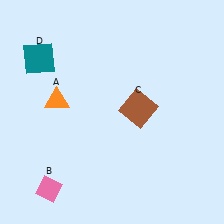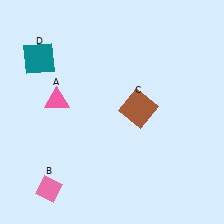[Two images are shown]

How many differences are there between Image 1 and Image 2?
There is 1 difference between the two images.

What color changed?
The triangle (A) changed from orange in Image 1 to pink in Image 2.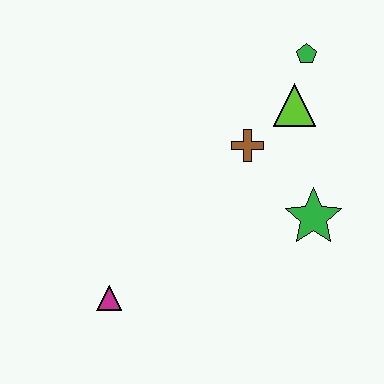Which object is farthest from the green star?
The magenta triangle is farthest from the green star.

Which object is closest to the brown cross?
The lime triangle is closest to the brown cross.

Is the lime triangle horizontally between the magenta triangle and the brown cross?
No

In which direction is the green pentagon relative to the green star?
The green pentagon is above the green star.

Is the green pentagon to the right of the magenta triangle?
Yes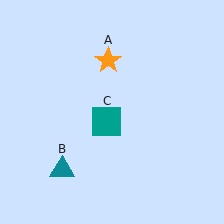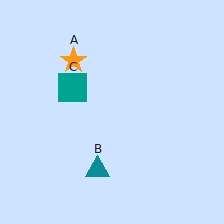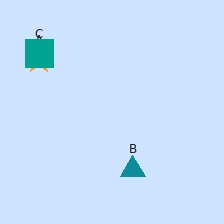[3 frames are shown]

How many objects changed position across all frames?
3 objects changed position: orange star (object A), teal triangle (object B), teal square (object C).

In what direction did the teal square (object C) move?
The teal square (object C) moved up and to the left.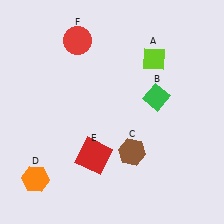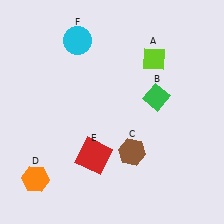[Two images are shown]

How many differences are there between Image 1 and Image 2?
There is 1 difference between the two images.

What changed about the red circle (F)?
In Image 1, F is red. In Image 2, it changed to cyan.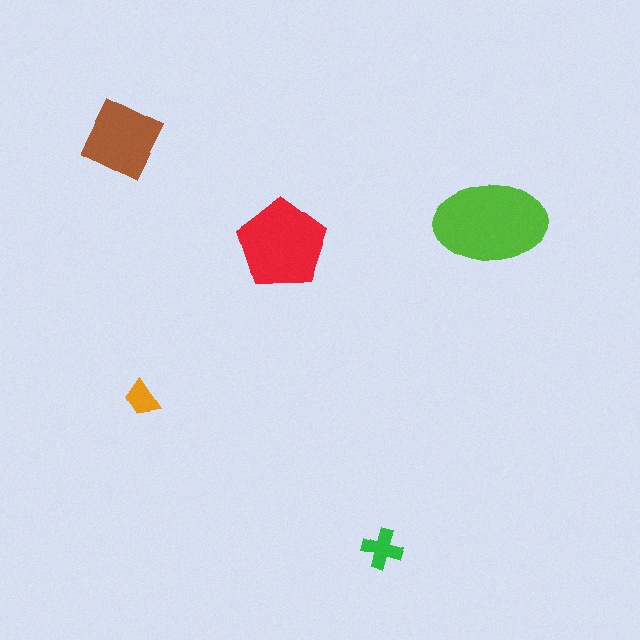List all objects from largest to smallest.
The lime ellipse, the red pentagon, the brown diamond, the green cross, the orange trapezoid.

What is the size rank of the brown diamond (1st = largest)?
3rd.